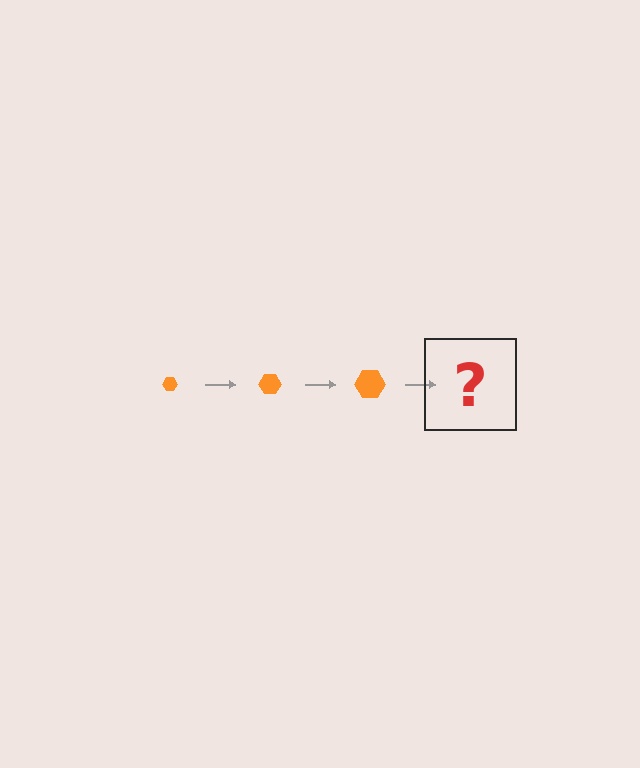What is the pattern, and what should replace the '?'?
The pattern is that the hexagon gets progressively larger each step. The '?' should be an orange hexagon, larger than the previous one.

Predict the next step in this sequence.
The next step is an orange hexagon, larger than the previous one.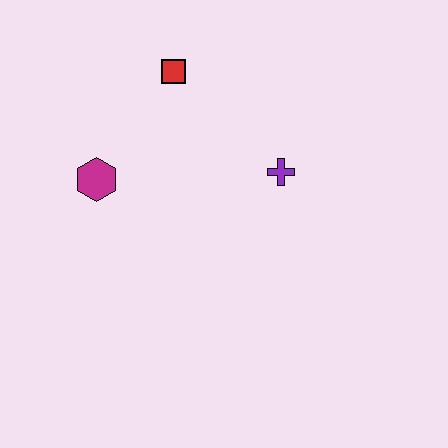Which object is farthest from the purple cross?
The magenta hexagon is farthest from the purple cross.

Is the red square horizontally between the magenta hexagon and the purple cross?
Yes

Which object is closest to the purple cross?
The red square is closest to the purple cross.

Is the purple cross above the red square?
No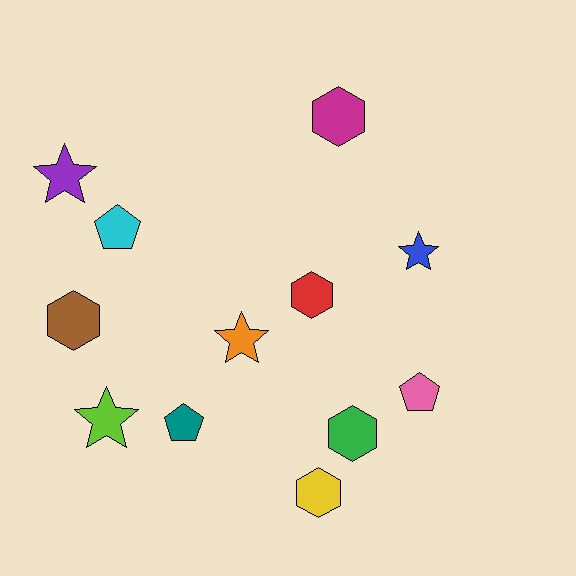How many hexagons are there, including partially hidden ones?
There are 5 hexagons.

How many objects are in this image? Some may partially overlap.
There are 12 objects.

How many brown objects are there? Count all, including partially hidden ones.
There is 1 brown object.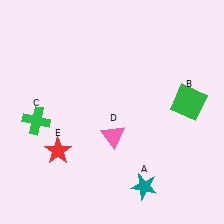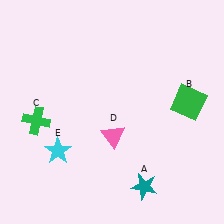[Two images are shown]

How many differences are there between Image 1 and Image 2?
There is 1 difference between the two images.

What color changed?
The star (E) changed from red in Image 1 to cyan in Image 2.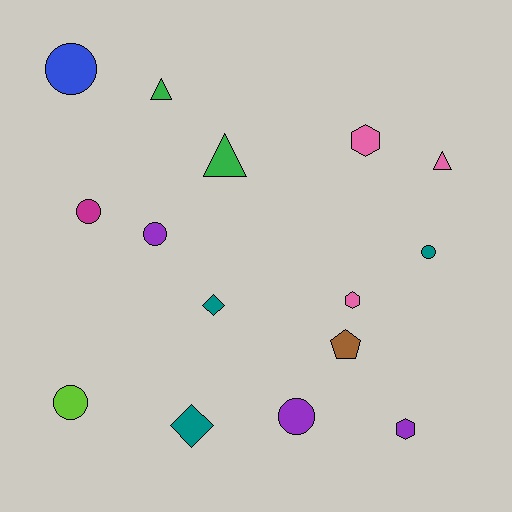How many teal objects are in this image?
There are 3 teal objects.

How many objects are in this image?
There are 15 objects.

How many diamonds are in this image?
There are 2 diamonds.